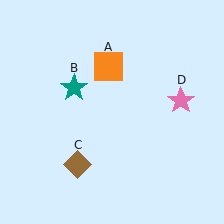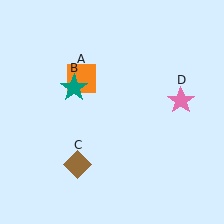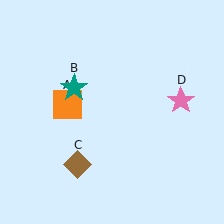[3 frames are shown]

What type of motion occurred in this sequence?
The orange square (object A) rotated counterclockwise around the center of the scene.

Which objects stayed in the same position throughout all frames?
Teal star (object B) and brown diamond (object C) and pink star (object D) remained stationary.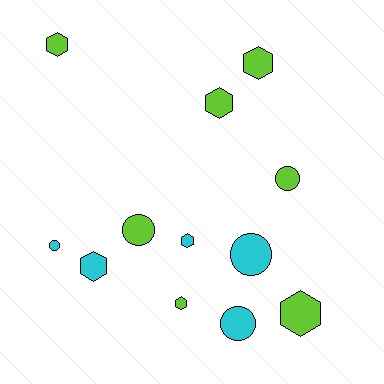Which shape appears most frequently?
Hexagon, with 7 objects.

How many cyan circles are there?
There are 3 cyan circles.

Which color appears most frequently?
Lime, with 7 objects.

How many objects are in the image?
There are 12 objects.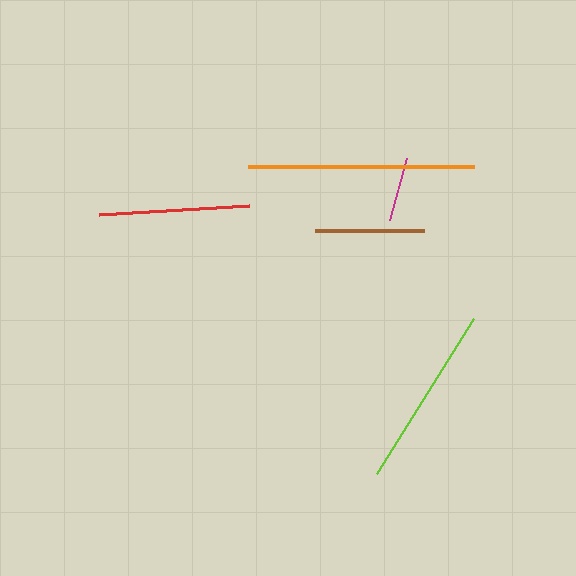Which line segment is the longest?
The orange line is the longest at approximately 227 pixels.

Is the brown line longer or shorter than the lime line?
The lime line is longer than the brown line.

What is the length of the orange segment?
The orange segment is approximately 227 pixels long.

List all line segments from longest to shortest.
From longest to shortest: orange, lime, red, brown, magenta.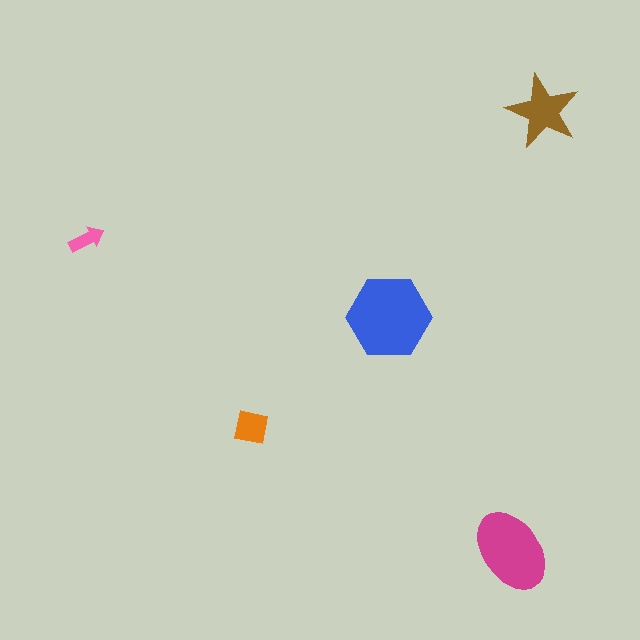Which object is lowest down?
The magenta ellipse is bottommost.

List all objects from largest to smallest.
The blue hexagon, the magenta ellipse, the brown star, the orange square, the pink arrow.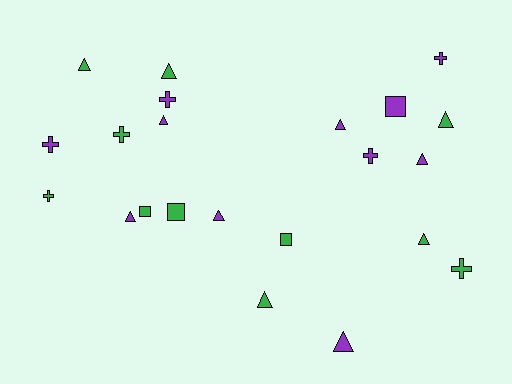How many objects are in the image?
There are 22 objects.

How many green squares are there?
There are 3 green squares.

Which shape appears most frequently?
Triangle, with 11 objects.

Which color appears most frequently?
Purple, with 11 objects.